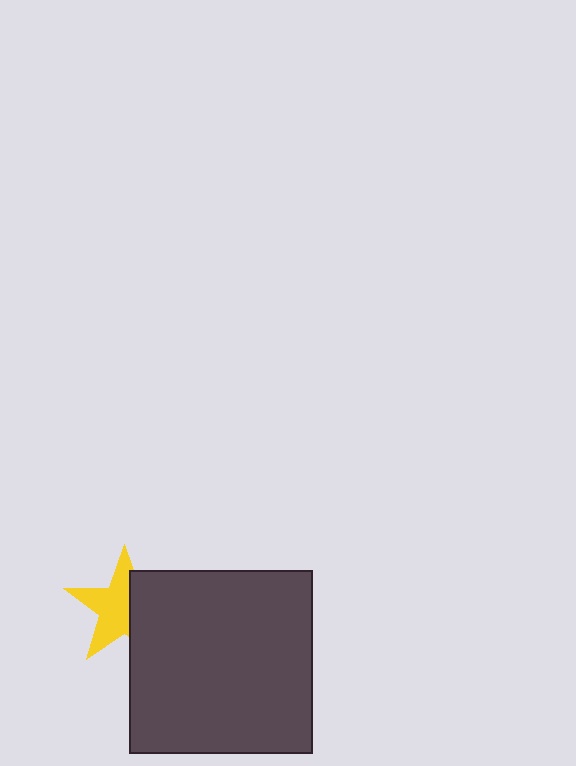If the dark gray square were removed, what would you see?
You would see the complete yellow star.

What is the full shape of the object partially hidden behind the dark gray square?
The partially hidden object is a yellow star.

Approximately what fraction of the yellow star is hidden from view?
Roughly 40% of the yellow star is hidden behind the dark gray square.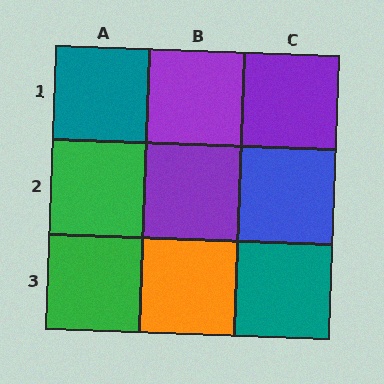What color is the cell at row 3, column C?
Teal.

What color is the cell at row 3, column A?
Green.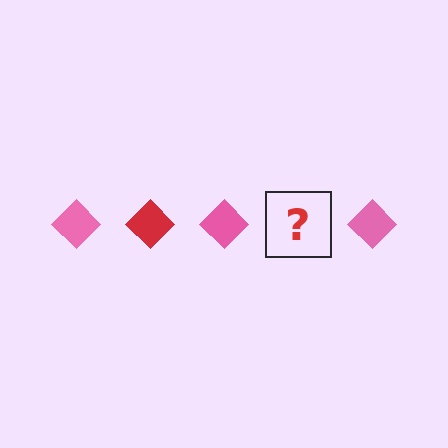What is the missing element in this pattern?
The missing element is a red diamond.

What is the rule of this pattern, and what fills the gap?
The rule is that the pattern cycles through pink, red diamonds. The gap should be filled with a red diamond.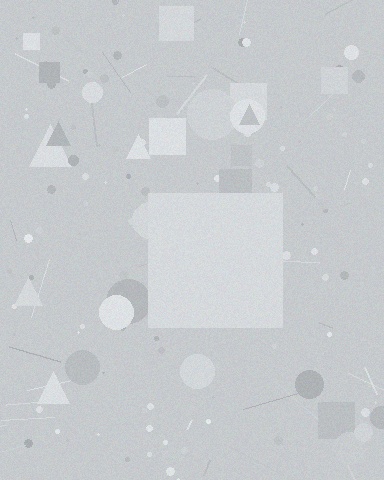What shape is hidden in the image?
A square is hidden in the image.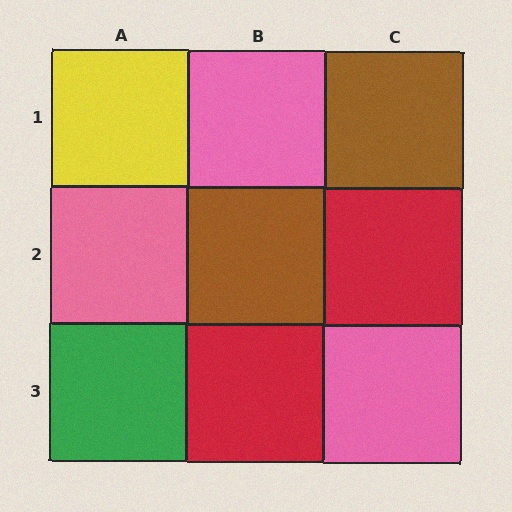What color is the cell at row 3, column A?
Green.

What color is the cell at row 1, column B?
Pink.